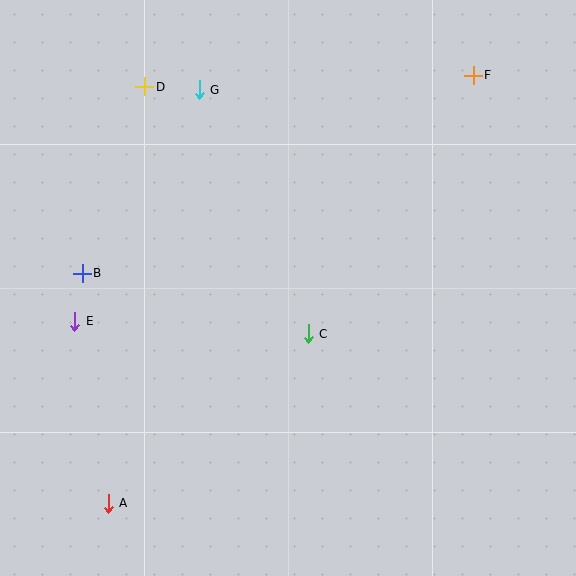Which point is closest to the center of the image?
Point C at (308, 334) is closest to the center.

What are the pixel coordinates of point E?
Point E is at (75, 321).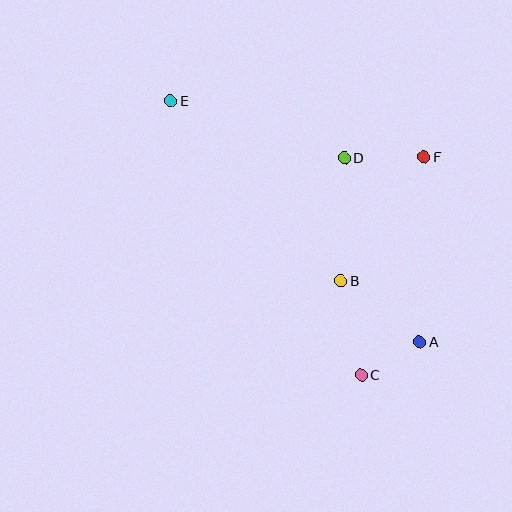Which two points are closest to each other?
Points A and C are closest to each other.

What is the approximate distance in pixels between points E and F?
The distance between E and F is approximately 259 pixels.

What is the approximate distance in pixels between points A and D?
The distance between A and D is approximately 199 pixels.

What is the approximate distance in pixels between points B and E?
The distance between B and E is approximately 248 pixels.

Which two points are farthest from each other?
Points A and E are farthest from each other.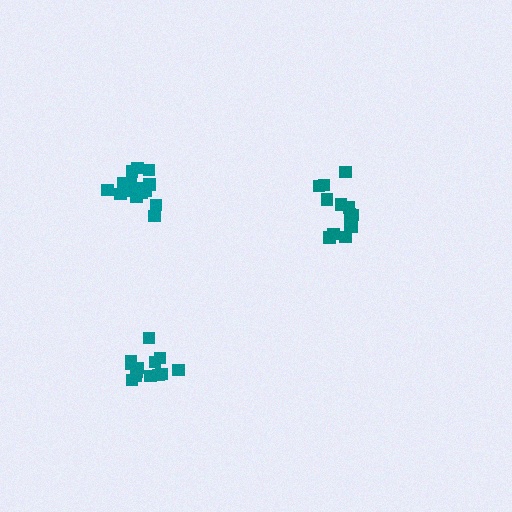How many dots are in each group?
Group 1: 13 dots, Group 2: 14 dots, Group 3: 16 dots (43 total).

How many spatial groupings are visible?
There are 3 spatial groupings.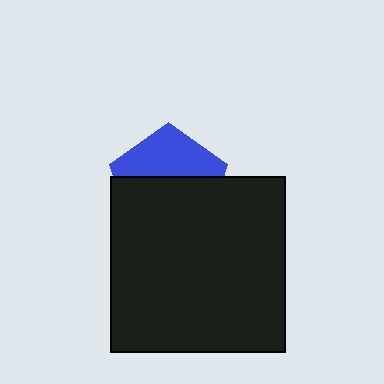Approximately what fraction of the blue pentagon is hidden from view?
Roughly 59% of the blue pentagon is hidden behind the black square.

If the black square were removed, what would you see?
You would see the complete blue pentagon.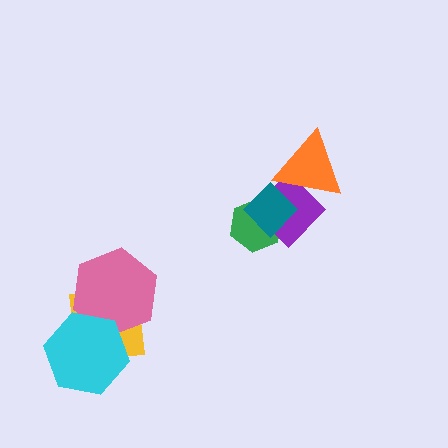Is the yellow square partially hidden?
Yes, it is partially covered by another shape.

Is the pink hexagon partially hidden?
Yes, it is partially covered by another shape.